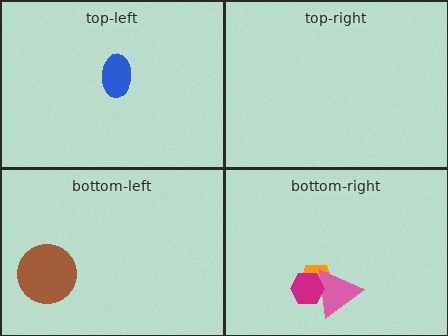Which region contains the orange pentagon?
The bottom-right region.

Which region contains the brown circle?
The bottom-left region.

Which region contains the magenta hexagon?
The bottom-right region.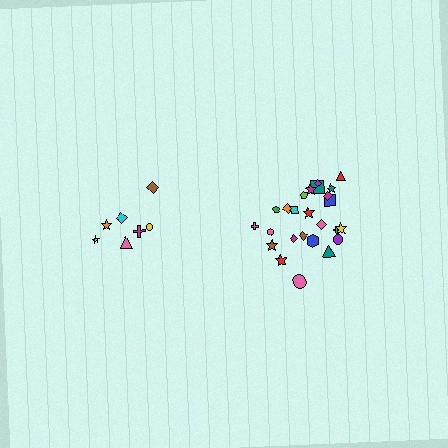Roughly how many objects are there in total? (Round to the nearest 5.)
Roughly 30 objects in total.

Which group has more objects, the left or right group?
The right group.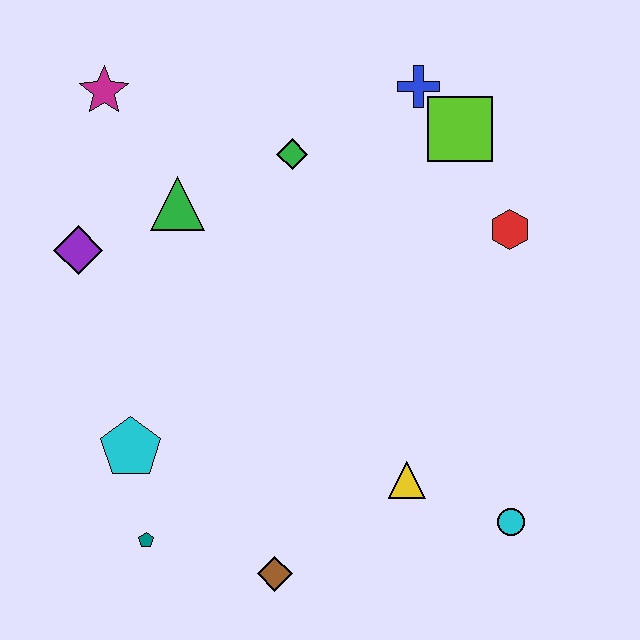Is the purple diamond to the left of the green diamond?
Yes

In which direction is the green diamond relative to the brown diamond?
The green diamond is above the brown diamond.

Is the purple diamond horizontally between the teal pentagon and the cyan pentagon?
No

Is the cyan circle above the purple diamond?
No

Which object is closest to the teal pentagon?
The cyan pentagon is closest to the teal pentagon.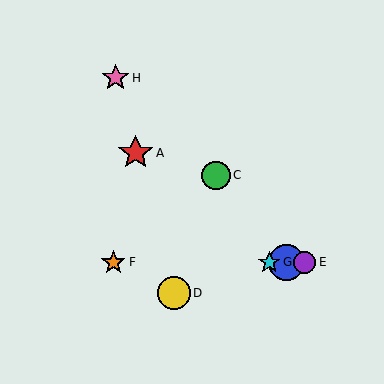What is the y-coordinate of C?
Object C is at y≈175.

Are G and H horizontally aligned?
No, G is at y≈262 and H is at y≈78.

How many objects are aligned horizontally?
4 objects (B, E, F, G) are aligned horizontally.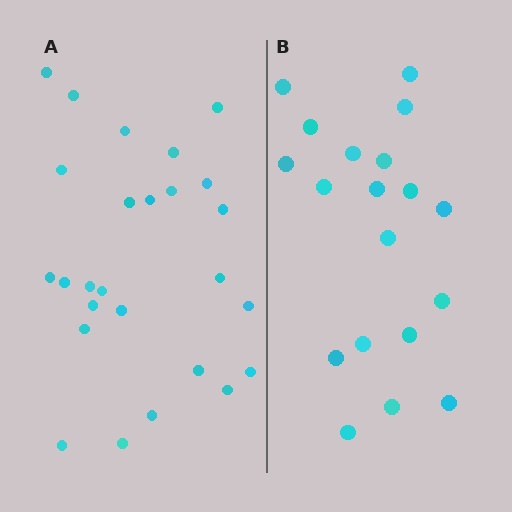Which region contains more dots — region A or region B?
Region A (the left region) has more dots.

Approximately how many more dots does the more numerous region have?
Region A has roughly 8 or so more dots than region B.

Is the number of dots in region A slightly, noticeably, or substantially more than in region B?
Region A has noticeably more, but not dramatically so. The ratio is roughly 1.4 to 1.